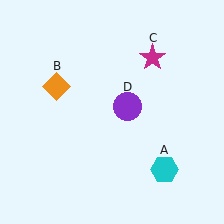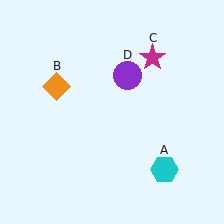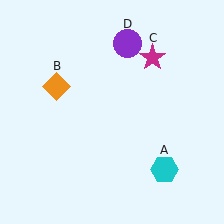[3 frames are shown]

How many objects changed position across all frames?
1 object changed position: purple circle (object D).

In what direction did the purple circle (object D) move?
The purple circle (object D) moved up.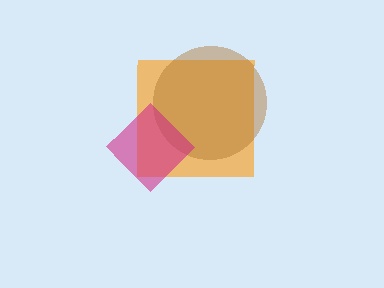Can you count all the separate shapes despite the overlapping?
Yes, there are 3 separate shapes.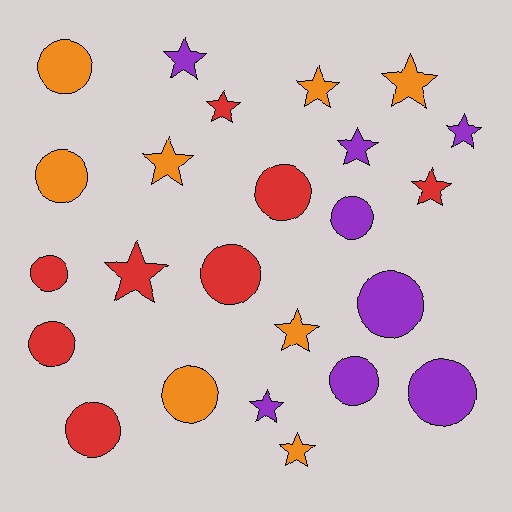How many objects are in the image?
There are 24 objects.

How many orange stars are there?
There are 5 orange stars.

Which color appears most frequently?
Purple, with 8 objects.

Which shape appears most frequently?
Circle, with 12 objects.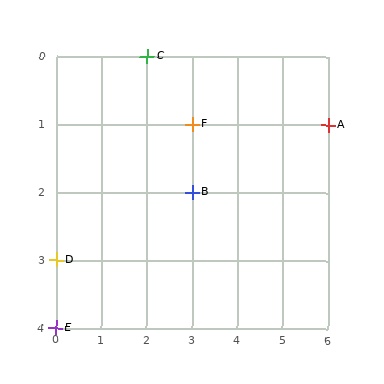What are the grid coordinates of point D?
Point D is at grid coordinates (0, 3).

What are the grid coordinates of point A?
Point A is at grid coordinates (6, 1).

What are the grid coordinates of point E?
Point E is at grid coordinates (0, 4).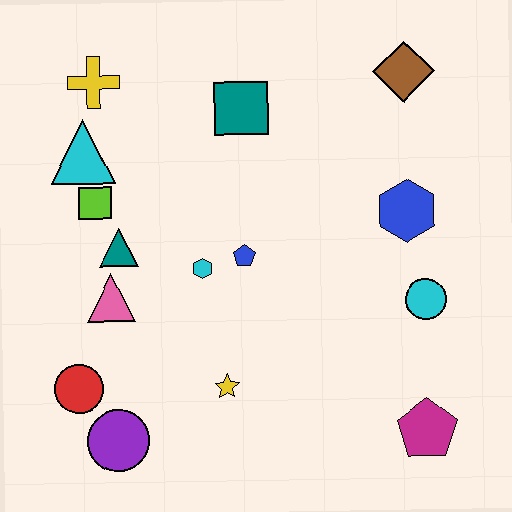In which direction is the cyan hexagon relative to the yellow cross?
The cyan hexagon is below the yellow cross.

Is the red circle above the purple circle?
Yes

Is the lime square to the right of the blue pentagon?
No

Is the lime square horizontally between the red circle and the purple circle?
Yes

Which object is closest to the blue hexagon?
The cyan circle is closest to the blue hexagon.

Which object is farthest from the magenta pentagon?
The yellow cross is farthest from the magenta pentagon.